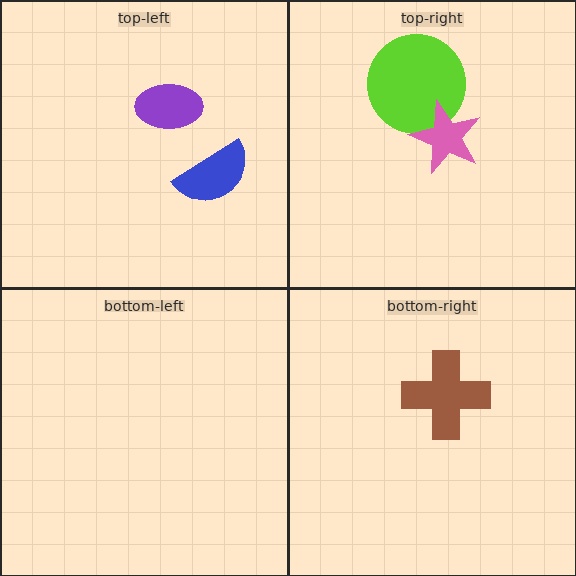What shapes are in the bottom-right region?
The brown cross.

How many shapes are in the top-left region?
2.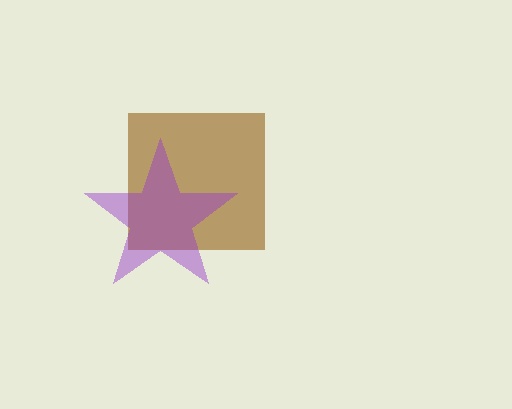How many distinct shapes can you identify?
There are 2 distinct shapes: a brown square, a purple star.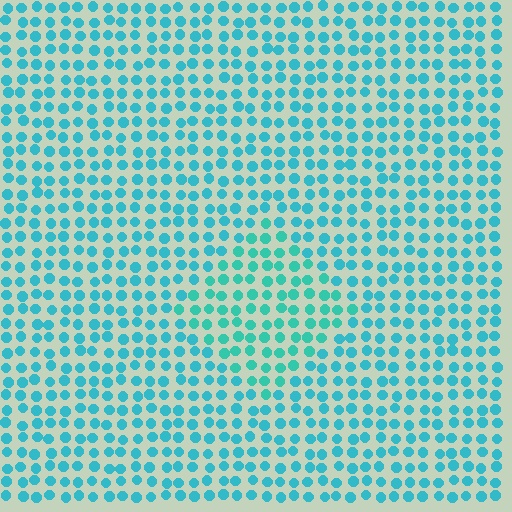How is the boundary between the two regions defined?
The boundary is defined purely by a slight shift in hue (about 18 degrees). Spacing, size, and orientation are identical on both sides.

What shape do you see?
I see a diamond.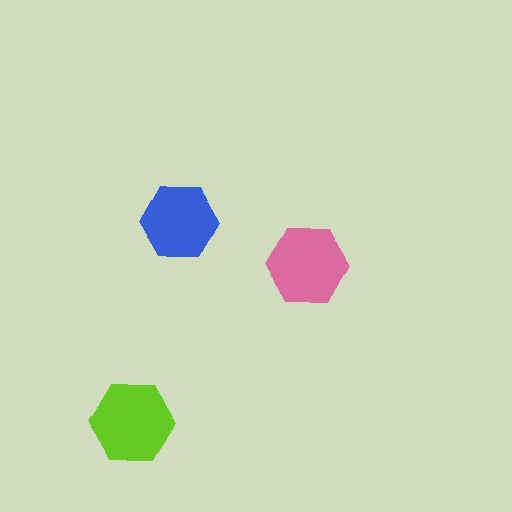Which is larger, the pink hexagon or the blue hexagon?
The pink one.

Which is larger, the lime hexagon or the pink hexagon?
The lime one.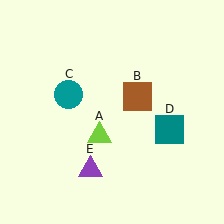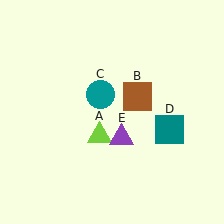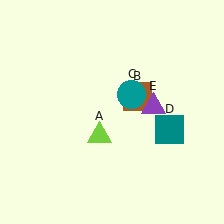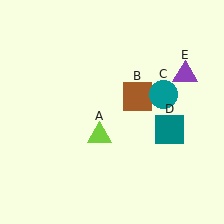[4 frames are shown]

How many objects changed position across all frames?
2 objects changed position: teal circle (object C), purple triangle (object E).